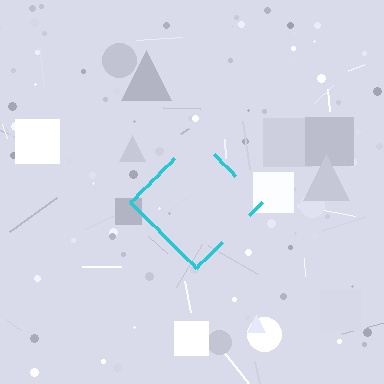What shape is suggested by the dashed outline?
The dashed outline suggests a diamond.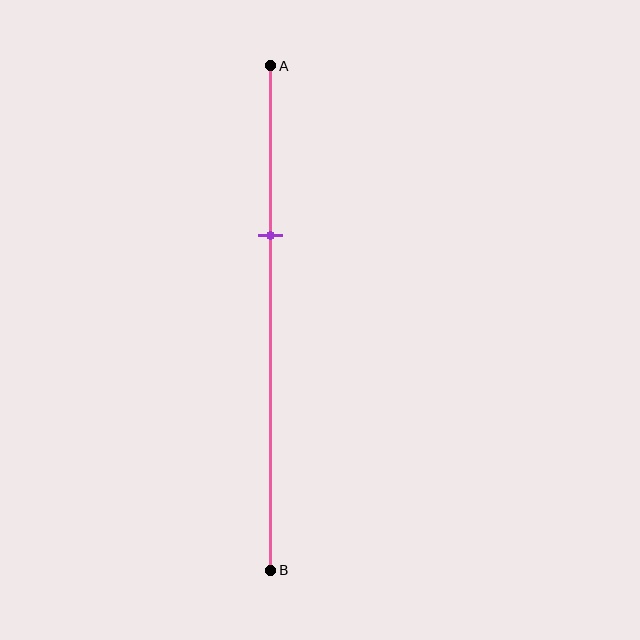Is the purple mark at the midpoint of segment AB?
No, the mark is at about 35% from A, not at the 50% midpoint.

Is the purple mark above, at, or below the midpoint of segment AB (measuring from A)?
The purple mark is above the midpoint of segment AB.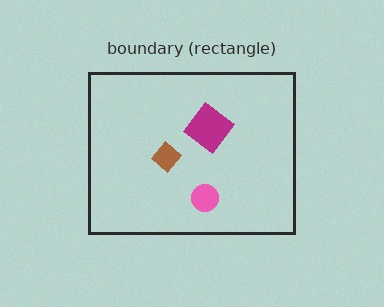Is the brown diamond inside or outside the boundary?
Inside.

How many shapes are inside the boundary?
3 inside, 0 outside.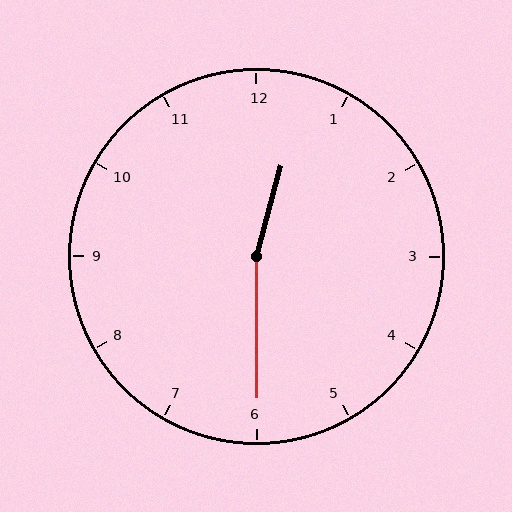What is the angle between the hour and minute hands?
Approximately 165 degrees.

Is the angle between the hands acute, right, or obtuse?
It is obtuse.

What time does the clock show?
12:30.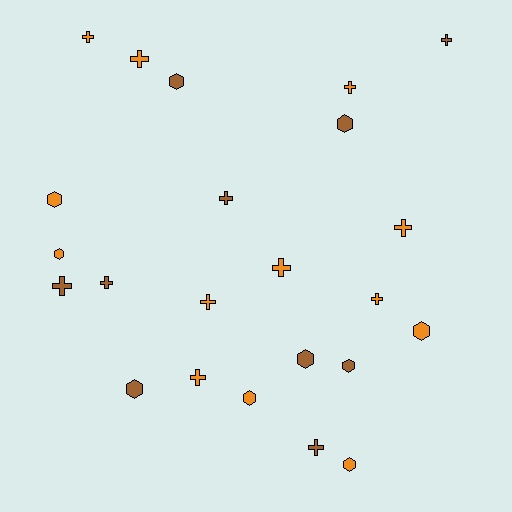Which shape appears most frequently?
Cross, with 13 objects.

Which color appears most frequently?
Orange, with 13 objects.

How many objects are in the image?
There are 23 objects.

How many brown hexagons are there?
There are 5 brown hexagons.